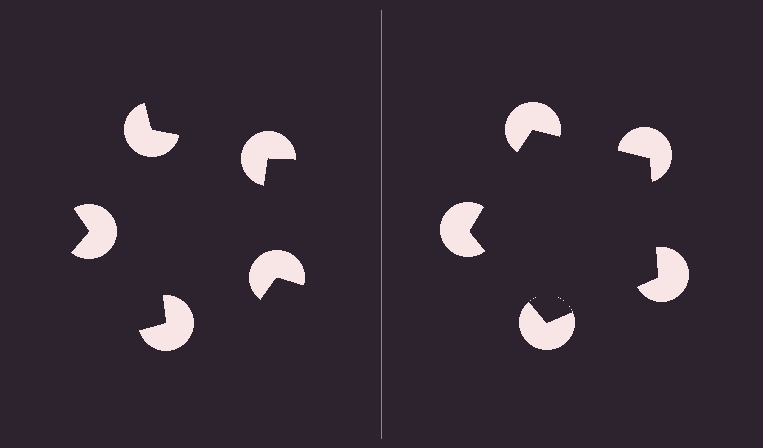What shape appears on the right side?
An illusory pentagon.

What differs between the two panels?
The pac-man discs are positioned identically on both sides; only the wedge orientations differ. On the right they align to a pentagon; on the left they are misaligned.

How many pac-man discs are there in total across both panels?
10 — 5 on each side.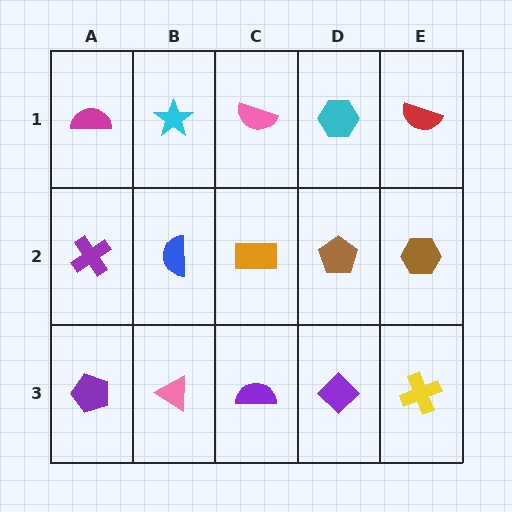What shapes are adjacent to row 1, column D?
A brown pentagon (row 2, column D), a pink semicircle (row 1, column C), a red semicircle (row 1, column E).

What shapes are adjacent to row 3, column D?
A brown pentagon (row 2, column D), a purple semicircle (row 3, column C), a yellow cross (row 3, column E).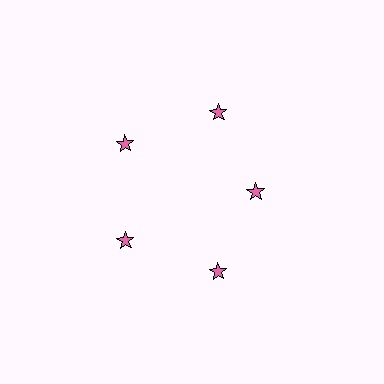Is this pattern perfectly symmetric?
No. The 5 pink stars are arranged in a ring, but one element near the 3 o'clock position is pulled inward toward the center, breaking the 5-fold rotational symmetry.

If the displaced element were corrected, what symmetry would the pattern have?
It would have 5-fold rotational symmetry — the pattern would map onto itself every 72 degrees.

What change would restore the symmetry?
The symmetry would be restored by moving it outward, back onto the ring so that all 5 stars sit at equal angles and equal distance from the center.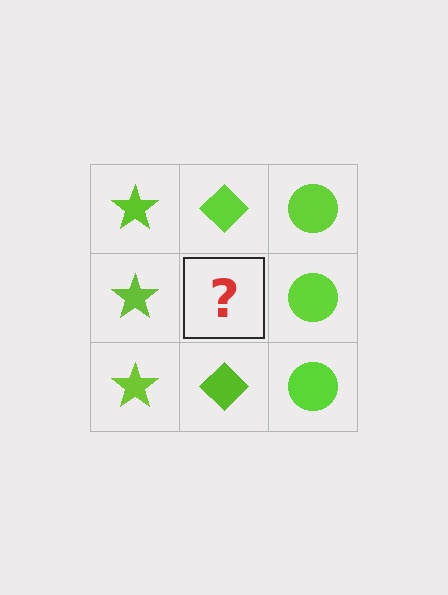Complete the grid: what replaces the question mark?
The question mark should be replaced with a lime diamond.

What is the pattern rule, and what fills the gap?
The rule is that each column has a consistent shape. The gap should be filled with a lime diamond.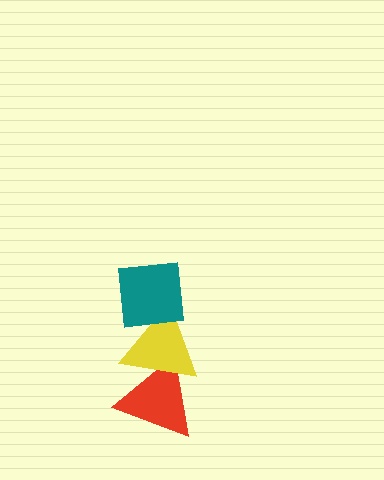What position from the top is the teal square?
The teal square is 1st from the top.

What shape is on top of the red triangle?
The yellow triangle is on top of the red triangle.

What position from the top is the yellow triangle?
The yellow triangle is 2nd from the top.